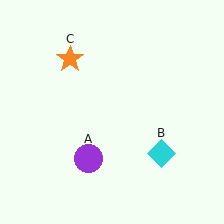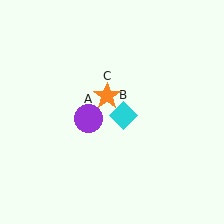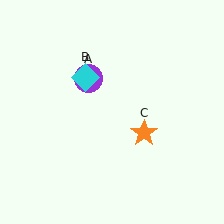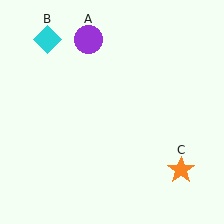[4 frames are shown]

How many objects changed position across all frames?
3 objects changed position: purple circle (object A), cyan diamond (object B), orange star (object C).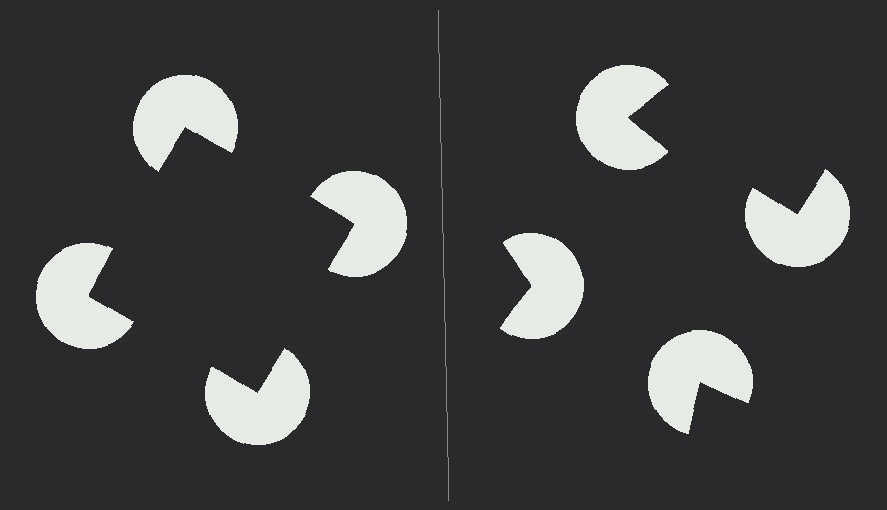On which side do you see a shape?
An illusory square appears on the left side. On the right side the wedge cuts are rotated, so no coherent shape forms.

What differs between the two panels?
The pac-man discs are positioned identically on both sides; only the wedge orientations differ. On the left they align to a square; on the right they are misaligned.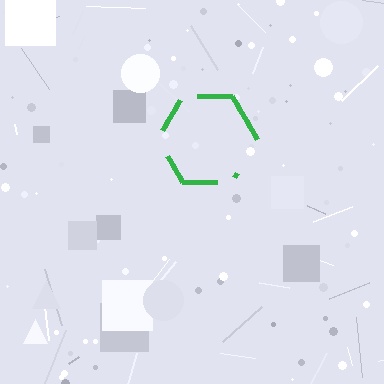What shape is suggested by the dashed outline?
The dashed outline suggests a hexagon.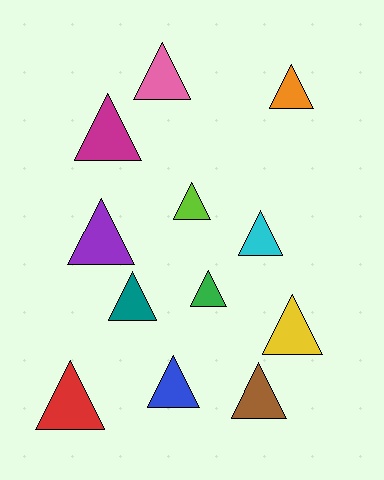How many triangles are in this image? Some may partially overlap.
There are 12 triangles.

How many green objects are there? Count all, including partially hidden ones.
There is 1 green object.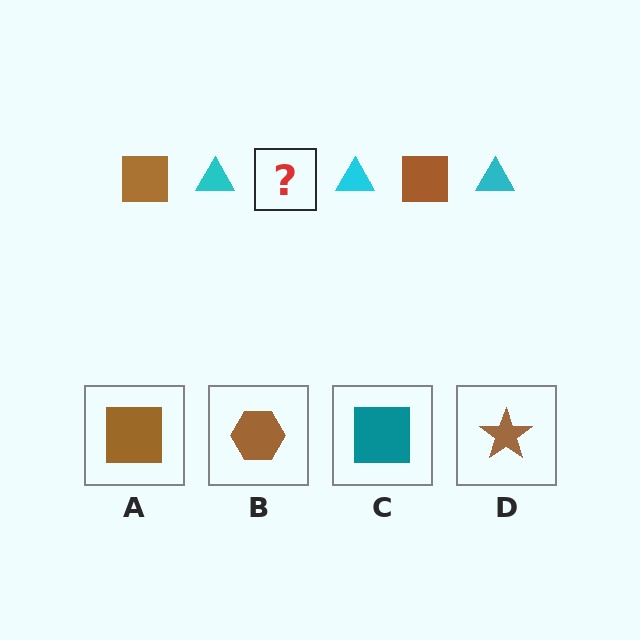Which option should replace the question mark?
Option A.